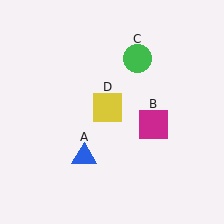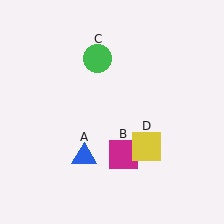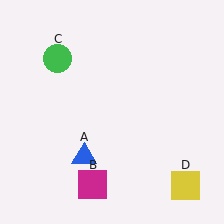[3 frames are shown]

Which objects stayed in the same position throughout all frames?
Blue triangle (object A) remained stationary.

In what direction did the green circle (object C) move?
The green circle (object C) moved left.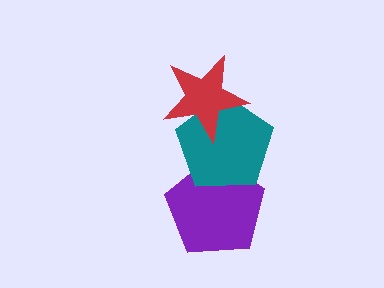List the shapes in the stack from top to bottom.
From top to bottom: the red star, the teal pentagon, the purple pentagon.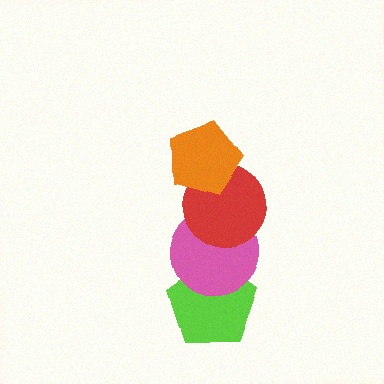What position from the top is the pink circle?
The pink circle is 3rd from the top.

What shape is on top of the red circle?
The orange pentagon is on top of the red circle.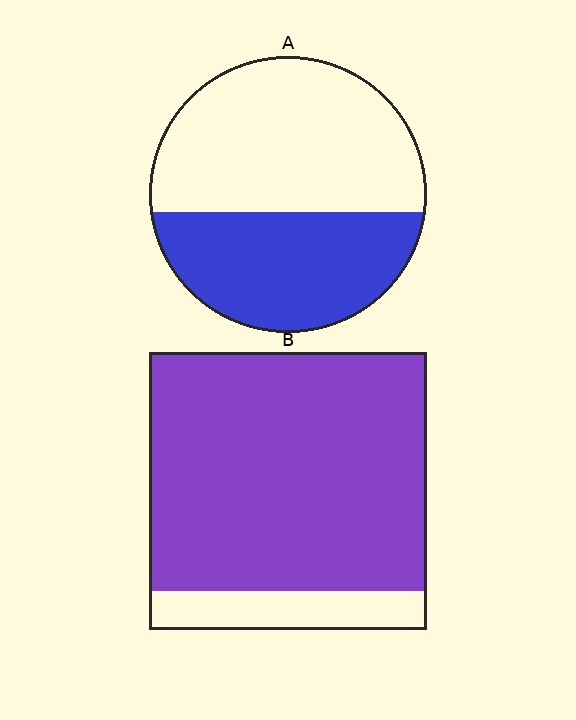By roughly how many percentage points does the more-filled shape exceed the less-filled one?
By roughly 45 percentage points (B over A).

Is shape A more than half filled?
No.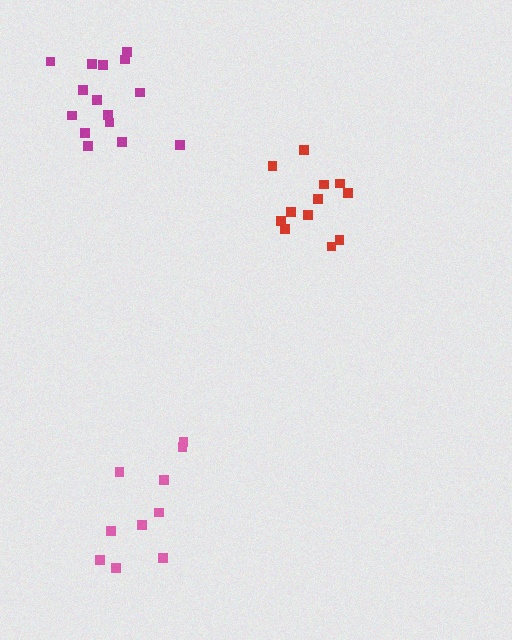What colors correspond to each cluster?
The clusters are colored: pink, red, magenta.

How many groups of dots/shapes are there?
There are 3 groups.